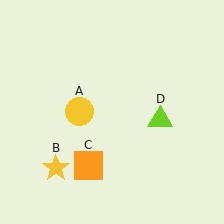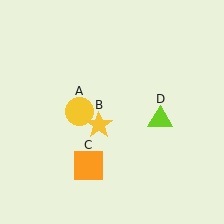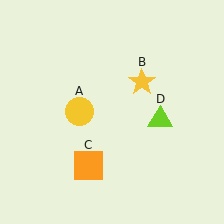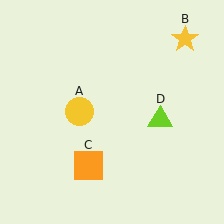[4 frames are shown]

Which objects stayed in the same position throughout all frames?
Yellow circle (object A) and orange square (object C) and lime triangle (object D) remained stationary.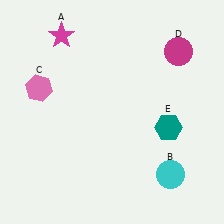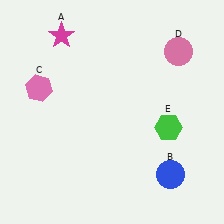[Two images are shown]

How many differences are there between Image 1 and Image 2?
There are 3 differences between the two images.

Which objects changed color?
B changed from cyan to blue. D changed from magenta to pink. E changed from teal to green.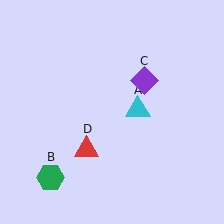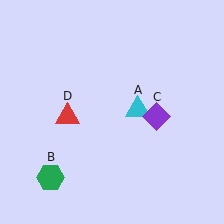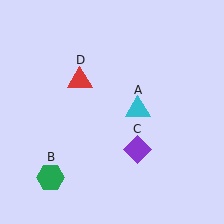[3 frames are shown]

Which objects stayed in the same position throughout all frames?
Cyan triangle (object A) and green hexagon (object B) remained stationary.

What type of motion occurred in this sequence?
The purple diamond (object C), red triangle (object D) rotated clockwise around the center of the scene.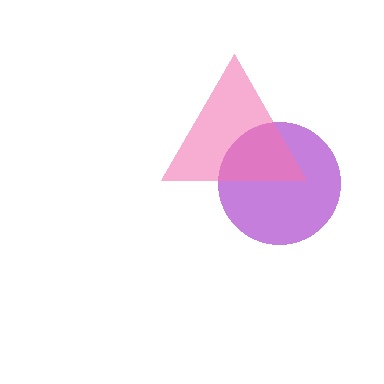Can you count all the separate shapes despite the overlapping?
Yes, there are 2 separate shapes.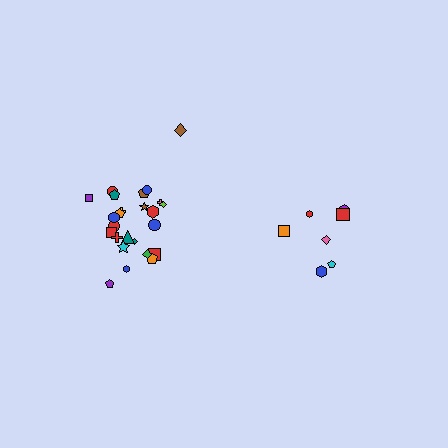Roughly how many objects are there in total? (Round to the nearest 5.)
Roughly 30 objects in total.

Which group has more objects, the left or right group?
The left group.